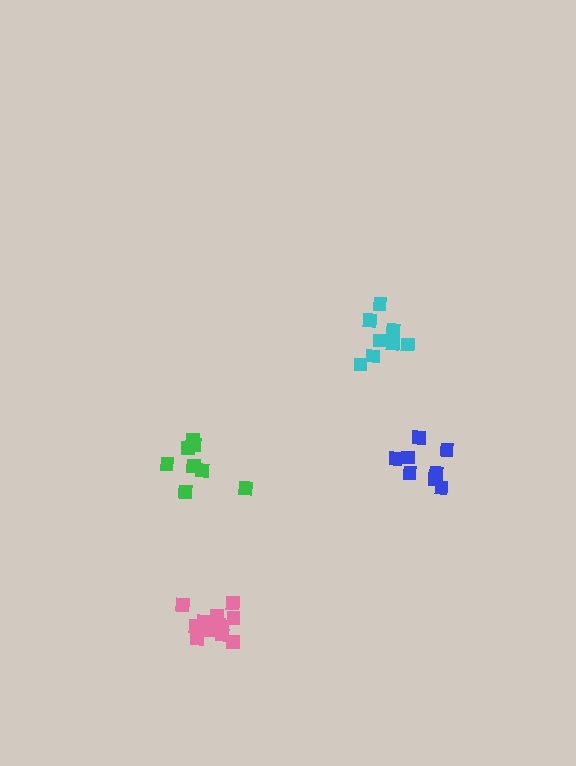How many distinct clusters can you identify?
There are 4 distinct clusters.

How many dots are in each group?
Group 1: 12 dots, Group 2: 8 dots, Group 3: 8 dots, Group 4: 8 dots (36 total).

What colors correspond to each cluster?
The clusters are colored: pink, green, cyan, blue.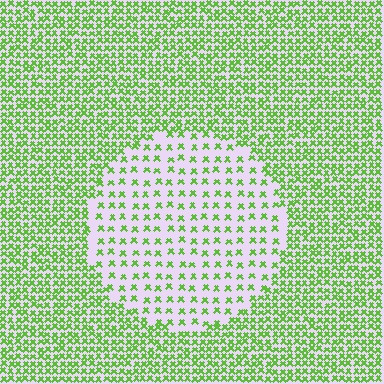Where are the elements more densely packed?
The elements are more densely packed outside the circle boundary.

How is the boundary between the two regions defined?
The boundary is defined by a change in element density (approximately 2.5x ratio). All elements are the same color, size, and shape.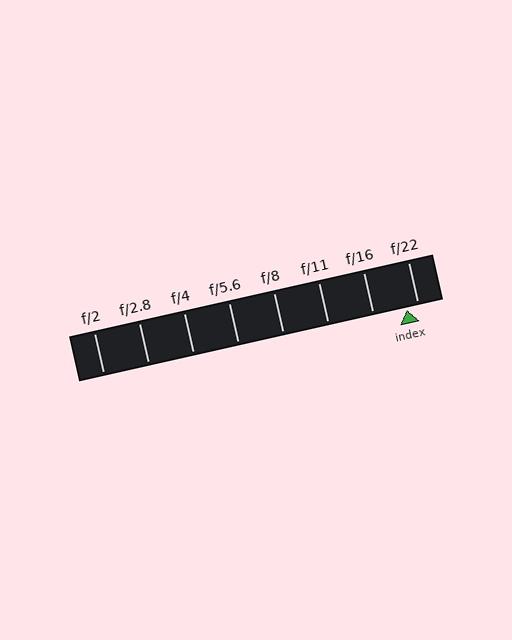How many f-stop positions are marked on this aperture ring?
There are 8 f-stop positions marked.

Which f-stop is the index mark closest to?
The index mark is closest to f/22.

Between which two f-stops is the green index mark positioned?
The index mark is between f/16 and f/22.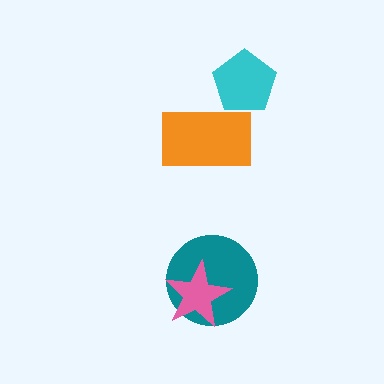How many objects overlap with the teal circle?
1 object overlaps with the teal circle.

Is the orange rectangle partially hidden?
Yes, it is partially covered by another shape.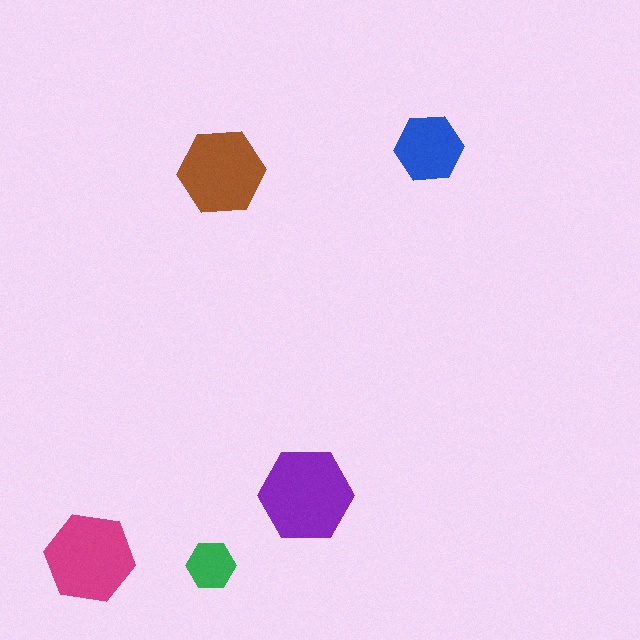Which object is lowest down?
The green hexagon is bottommost.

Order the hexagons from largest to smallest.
the purple one, the magenta one, the brown one, the blue one, the green one.